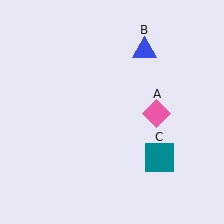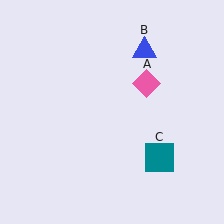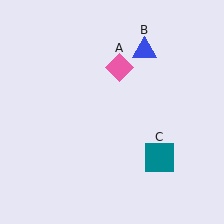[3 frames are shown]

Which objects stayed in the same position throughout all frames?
Blue triangle (object B) and teal square (object C) remained stationary.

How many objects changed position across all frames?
1 object changed position: pink diamond (object A).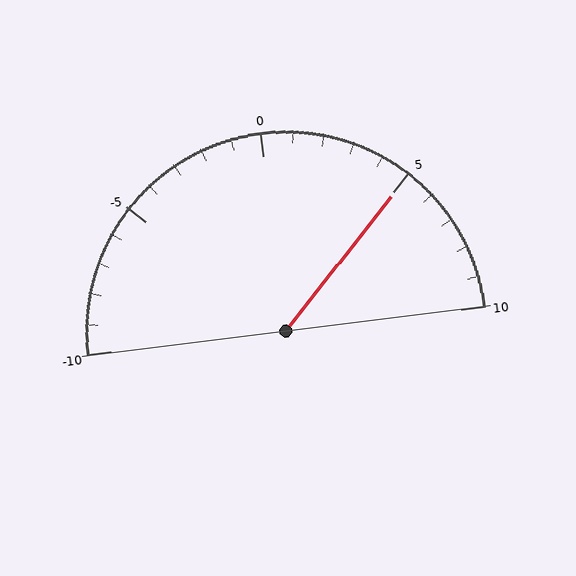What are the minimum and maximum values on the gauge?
The gauge ranges from -10 to 10.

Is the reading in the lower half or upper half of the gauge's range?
The reading is in the upper half of the range (-10 to 10).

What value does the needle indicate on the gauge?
The needle indicates approximately 5.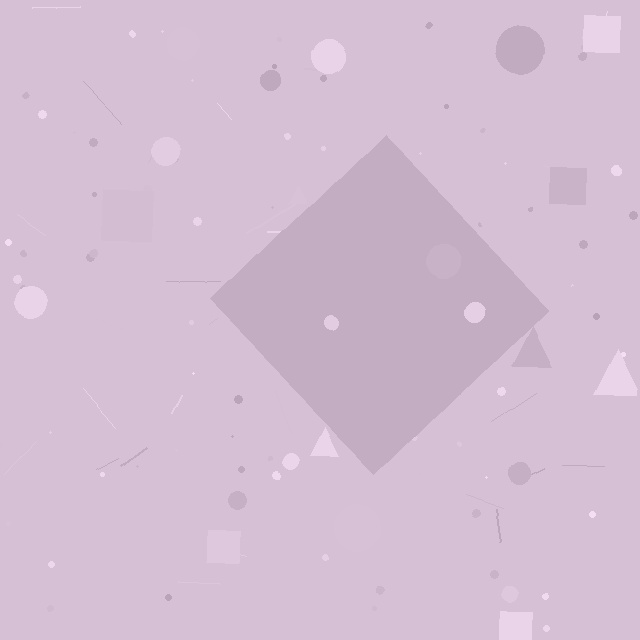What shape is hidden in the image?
A diamond is hidden in the image.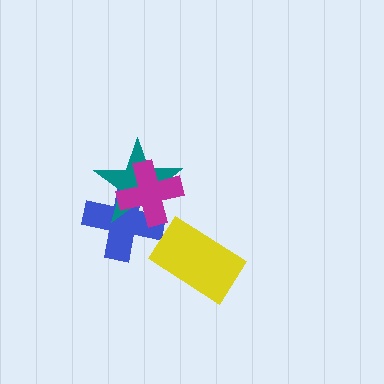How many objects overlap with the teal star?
2 objects overlap with the teal star.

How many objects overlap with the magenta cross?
2 objects overlap with the magenta cross.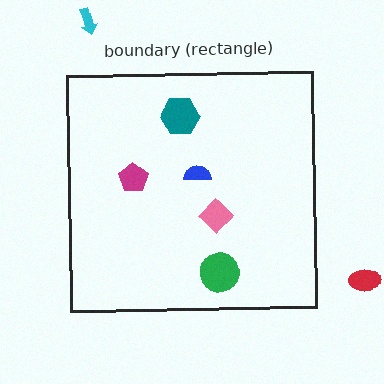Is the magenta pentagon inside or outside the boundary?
Inside.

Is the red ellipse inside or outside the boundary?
Outside.